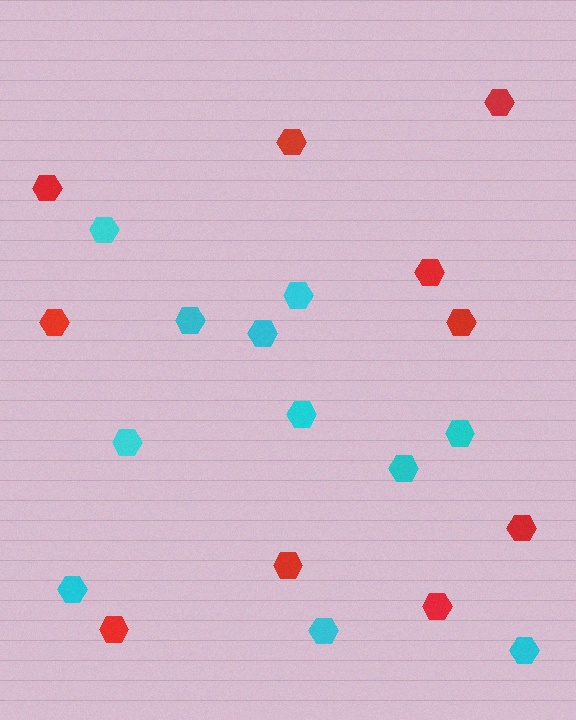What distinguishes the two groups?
There are 2 groups: one group of red hexagons (10) and one group of cyan hexagons (11).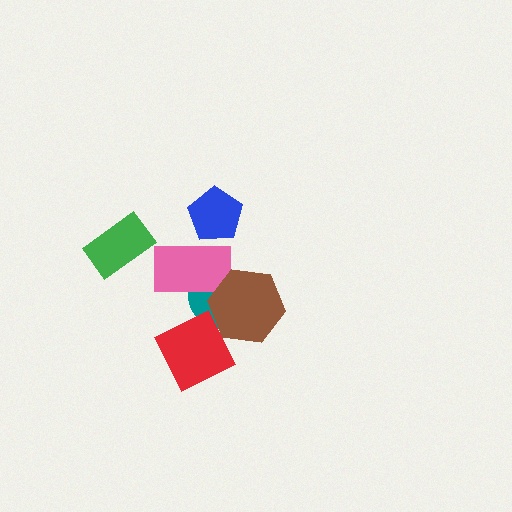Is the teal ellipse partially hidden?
Yes, it is partially covered by another shape.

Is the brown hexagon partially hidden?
No, no other shape covers it.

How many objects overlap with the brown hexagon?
3 objects overlap with the brown hexagon.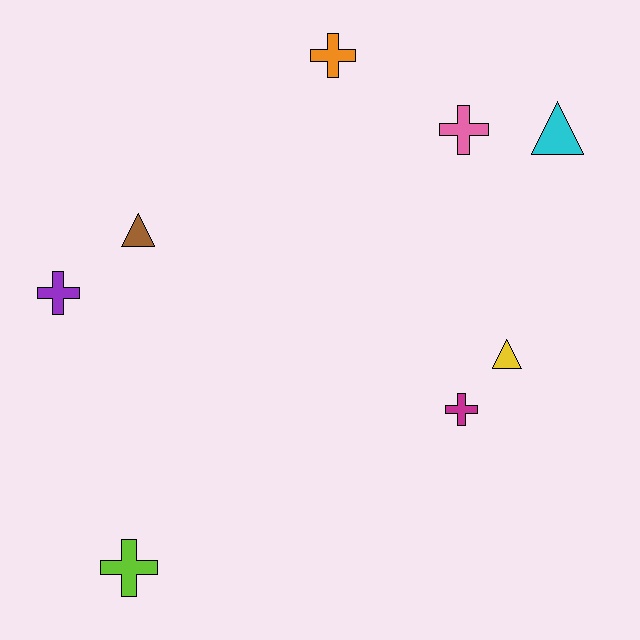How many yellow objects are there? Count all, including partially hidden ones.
There is 1 yellow object.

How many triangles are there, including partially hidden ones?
There are 3 triangles.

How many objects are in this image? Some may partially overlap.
There are 8 objects.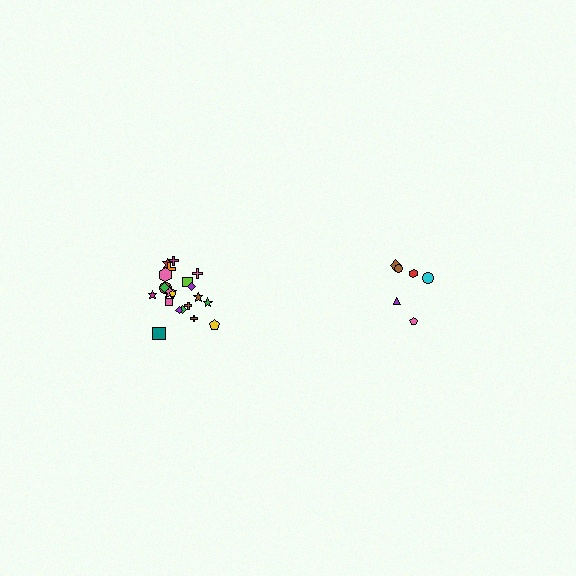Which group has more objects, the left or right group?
The left group.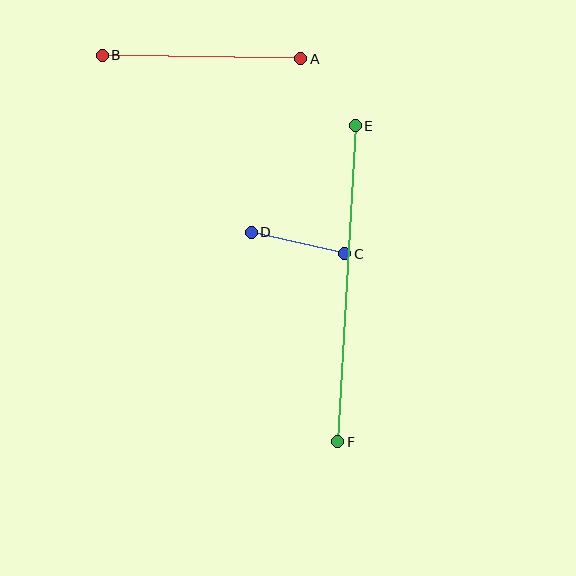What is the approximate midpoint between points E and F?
The midpoint is at approximately (346, 284) pixels.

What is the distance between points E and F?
The distance is approximately 316 pixels.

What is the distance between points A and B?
The distance is approximately 199 pixels.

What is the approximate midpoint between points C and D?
The midpoint is at approximately (298, 243) pixels.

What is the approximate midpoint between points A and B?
The midpoint is at approximately (202, 57) pixels.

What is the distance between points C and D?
The distance is approximately 96 pixels.